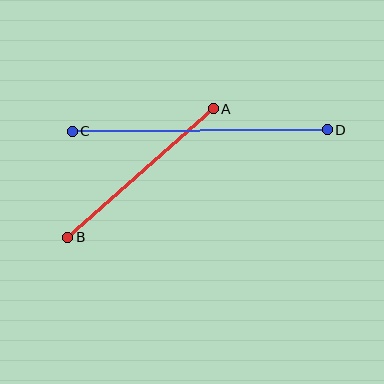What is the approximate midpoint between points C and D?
The midpoint is at approximately (200, 131) pixels.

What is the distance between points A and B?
The distance is approximately 194 pixels.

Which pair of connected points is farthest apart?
Points C and D are farthest apart.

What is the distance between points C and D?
The distance is approximately 255 pixels.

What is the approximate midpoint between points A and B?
The midpoint is at approximately (140, 173) pixels.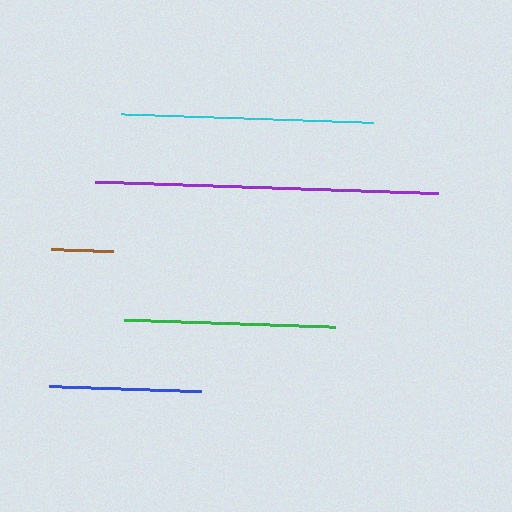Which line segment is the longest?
The purple line is the longest at approximately 343 pixels.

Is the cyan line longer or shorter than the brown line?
The cyan line is longer than the brown line.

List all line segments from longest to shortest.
From longest to shortest: purple, cyan, green, blue, brown.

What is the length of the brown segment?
The brown segment is approximately 62 pixels long.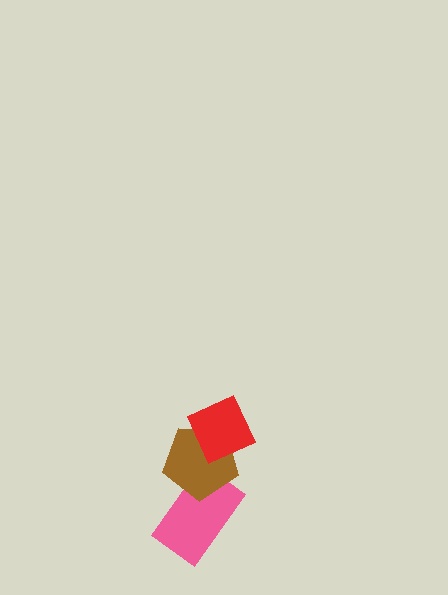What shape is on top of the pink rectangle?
The brown pentagon is on top of the pink rectangle.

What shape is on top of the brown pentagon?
The red diamond is on top of the brown pentagon.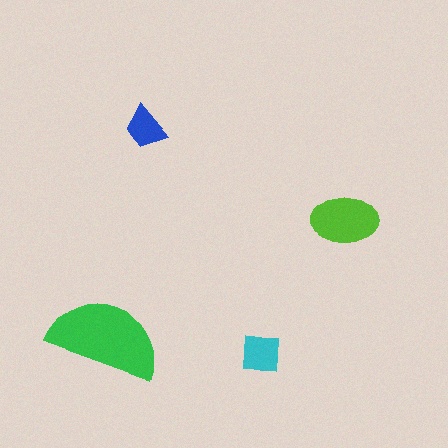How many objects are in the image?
There are 4 objects in the image.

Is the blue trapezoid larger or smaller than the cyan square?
Smaller.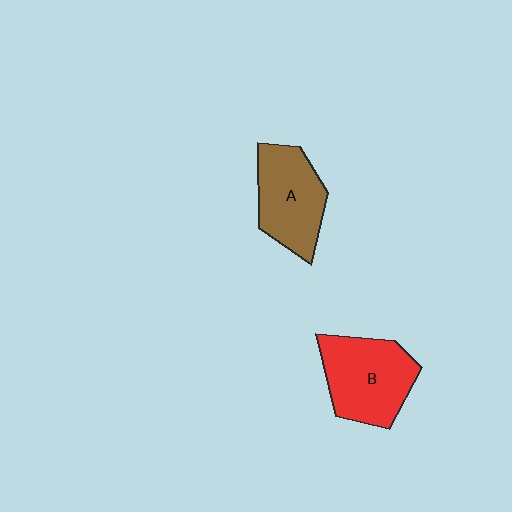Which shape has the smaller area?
Shape A (brown).